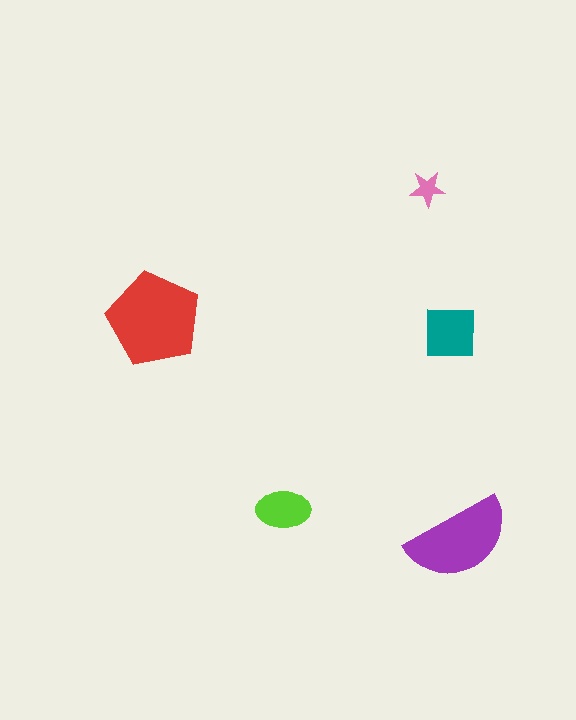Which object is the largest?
The red pentagon.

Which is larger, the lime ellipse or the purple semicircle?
The purple semicircle.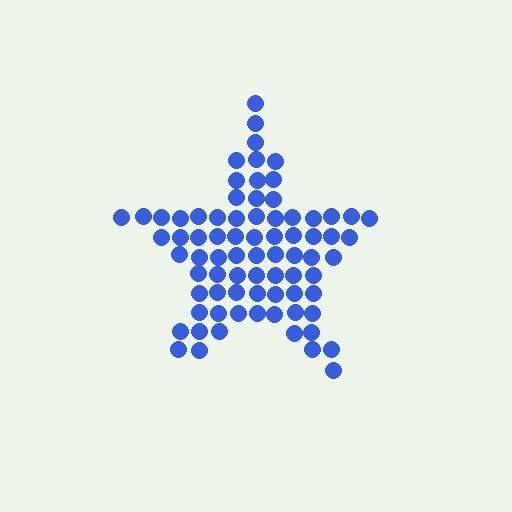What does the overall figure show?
The overall figure shows a star.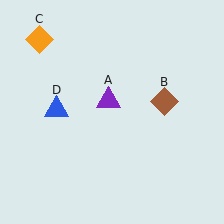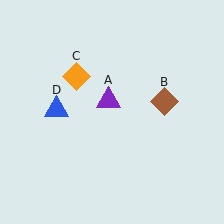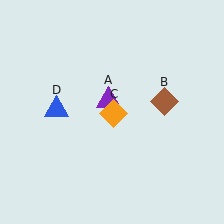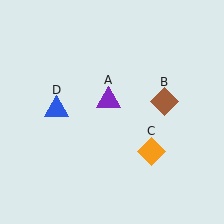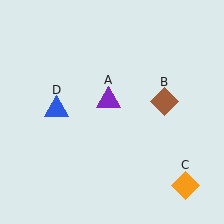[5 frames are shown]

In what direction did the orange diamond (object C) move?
The orange diamond (object C) moved down and to the right.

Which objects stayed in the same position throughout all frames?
Purple triangle (object A) and brown diamond (object B) and blue triangle (object D) remained stationary.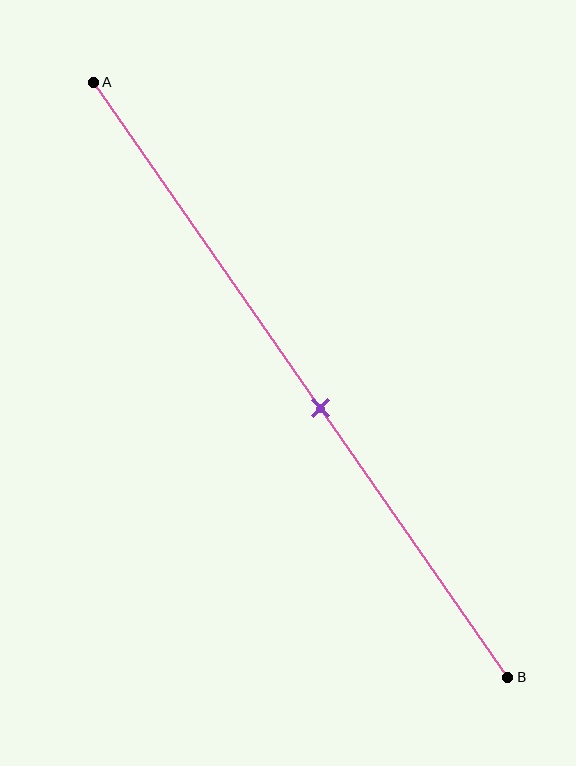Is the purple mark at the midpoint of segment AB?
No, the mark is at about 55% from A, not at the 50% midpoint.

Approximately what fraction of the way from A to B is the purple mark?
The purple mark is approximately 55% of the way from A to B.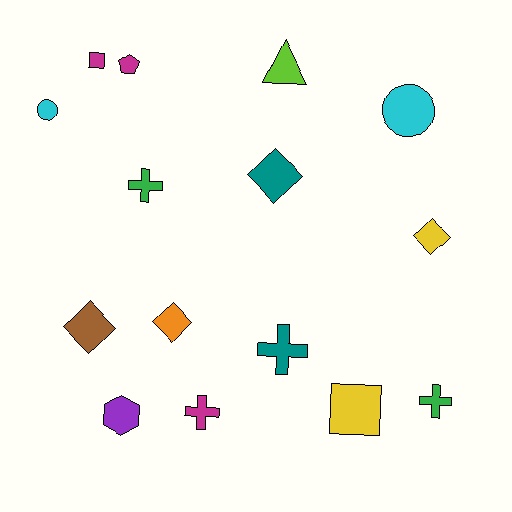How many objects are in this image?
There are 15 objects.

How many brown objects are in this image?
There is 1 brown object.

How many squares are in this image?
There are 2 squares.